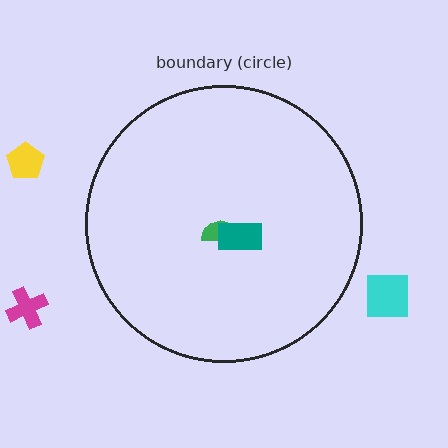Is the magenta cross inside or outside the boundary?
Outside.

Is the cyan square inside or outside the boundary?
Outside.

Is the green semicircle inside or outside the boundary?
Inside.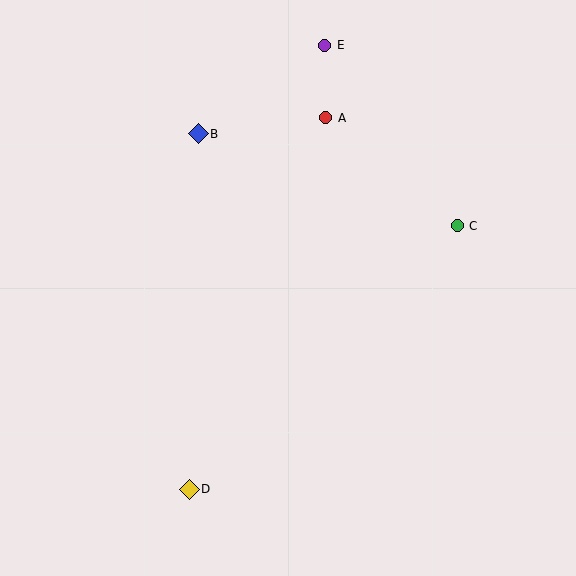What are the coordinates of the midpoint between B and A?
The midpoint between B and A is at (262, 126).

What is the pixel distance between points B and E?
The distance between B and E is 155 pixels.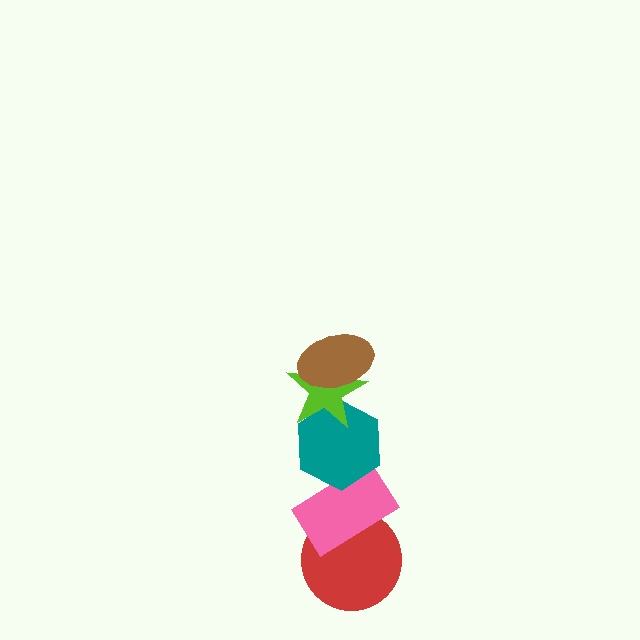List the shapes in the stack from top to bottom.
From top to bottom: the brown ellipse, the lime star, the teal hexagon, the pink rectangle, the red circle.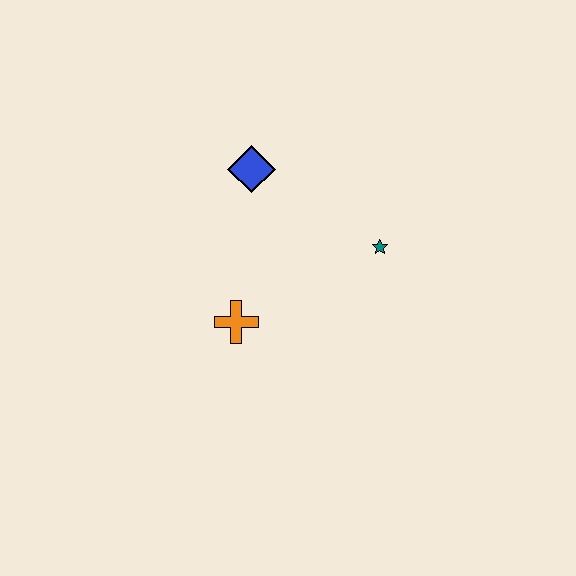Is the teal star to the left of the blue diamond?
No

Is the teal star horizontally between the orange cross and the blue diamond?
No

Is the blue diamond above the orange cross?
Yes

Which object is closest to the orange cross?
The blue diamond is closest to the orange cross.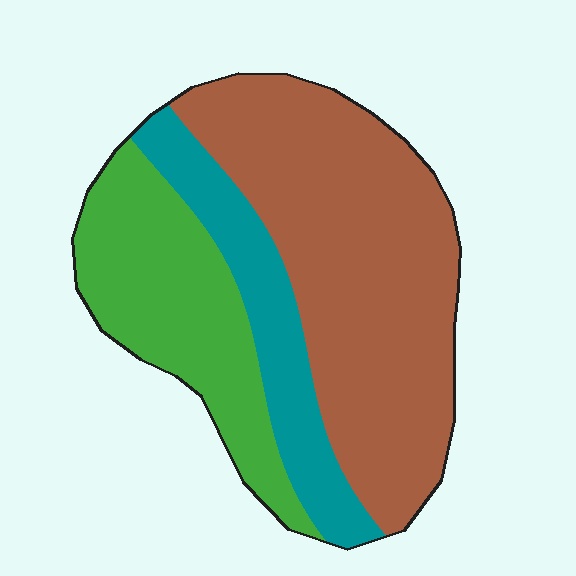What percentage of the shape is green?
Green takes up about one quarter (1/4) of the shape.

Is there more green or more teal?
Green.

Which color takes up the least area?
Teal, at roughly 20%.